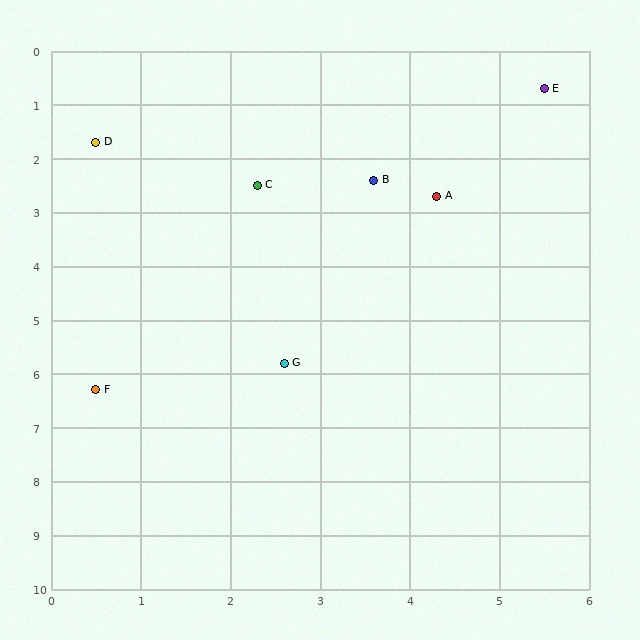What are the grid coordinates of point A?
Point A is at approximately (4.3, 2.7).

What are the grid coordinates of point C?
Point C is at approximately (2.3, 2.5).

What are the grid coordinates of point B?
Point B is at approximately (3.6, 2.4).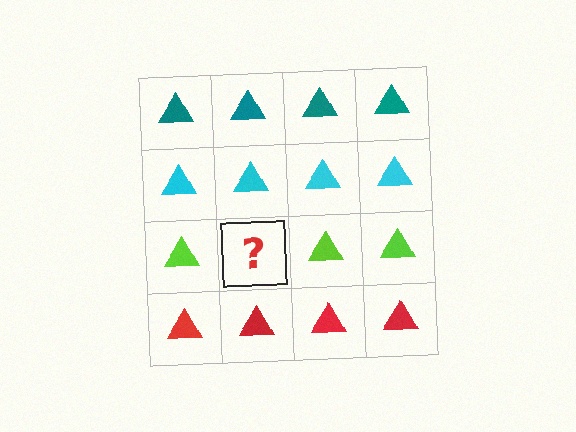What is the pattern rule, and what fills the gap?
The rule is that each row has a consistent color. The gap should be filled with a lime triangle.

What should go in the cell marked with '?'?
The missing cell should contain a lime triangle.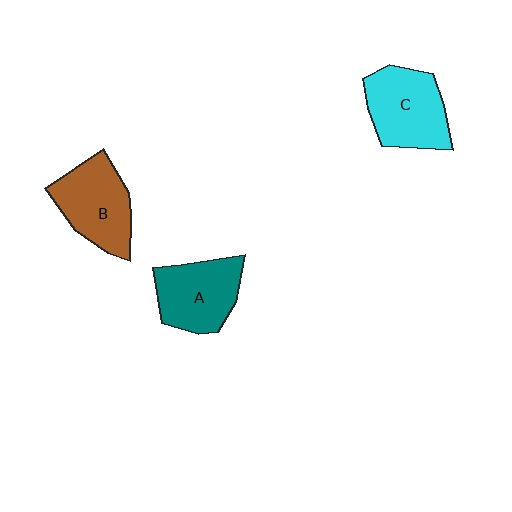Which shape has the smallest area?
Shape A (teal).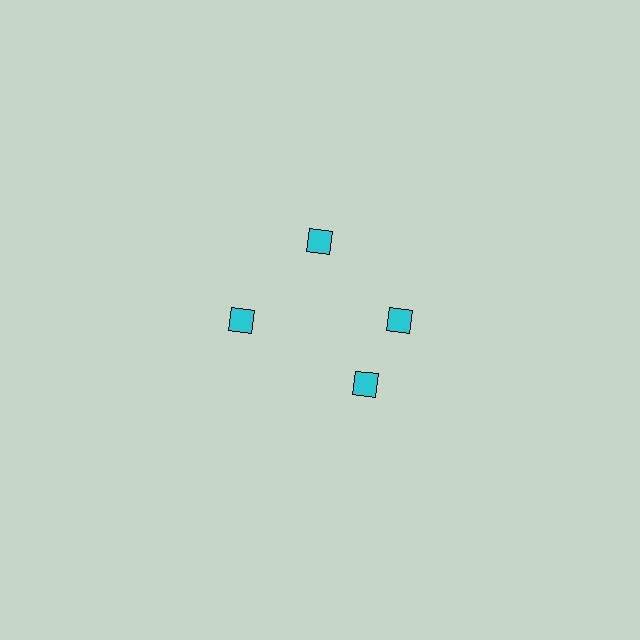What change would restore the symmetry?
The symmetry would be restored by rotating it back into even spacing with its neighbors so that all 4 diamonds sit at equal angles and equal distance from the center.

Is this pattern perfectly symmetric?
No. The 4 cyan diamonds are arranged in a ring, but one element near the 6 o'clock position is rotated out of alignment along the ring, breaking the 4-fold rotational symmetry.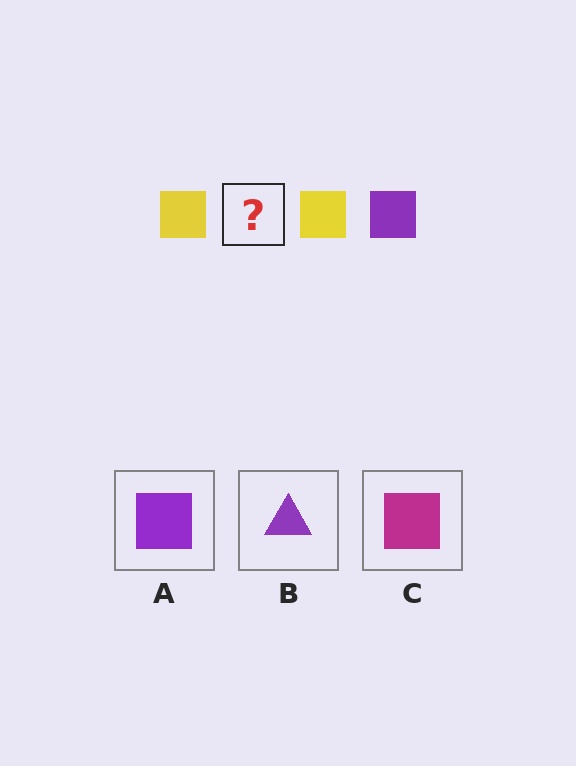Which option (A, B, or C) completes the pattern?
A.